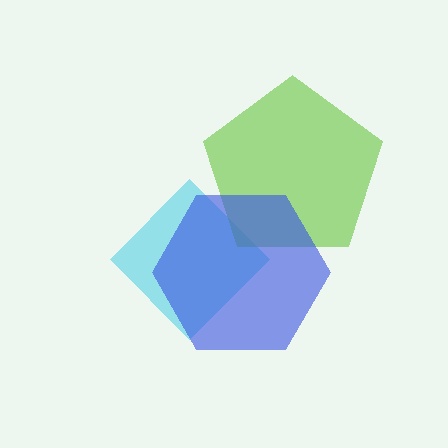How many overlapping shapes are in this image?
There are 3 overlapping shapes in the image.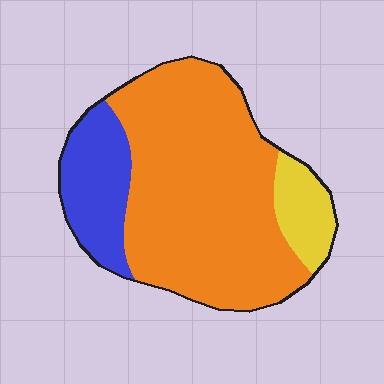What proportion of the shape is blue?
Blue covers 19% of the shape.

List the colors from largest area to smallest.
From largest to smallest: orange, blue, yellow.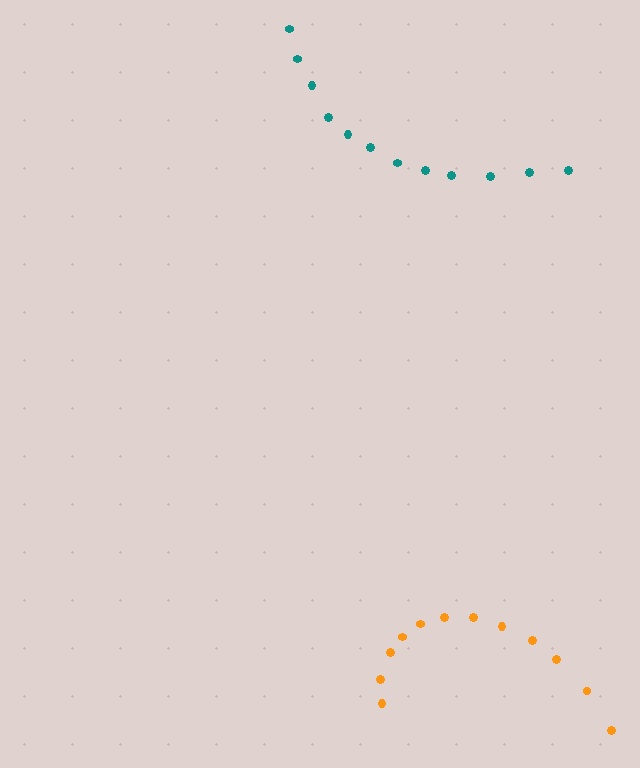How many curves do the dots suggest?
There are 2 distinct paths.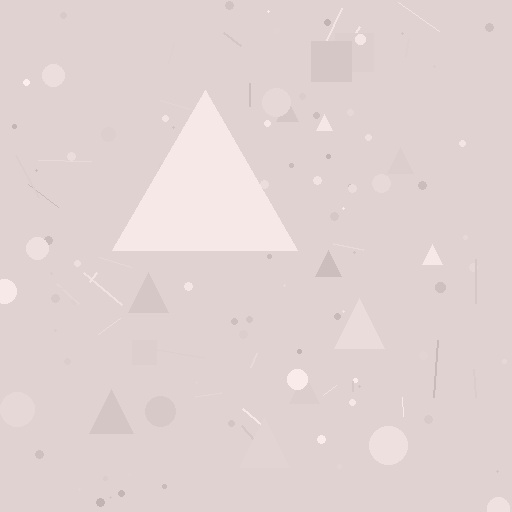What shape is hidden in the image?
A triangle is hidden in the image.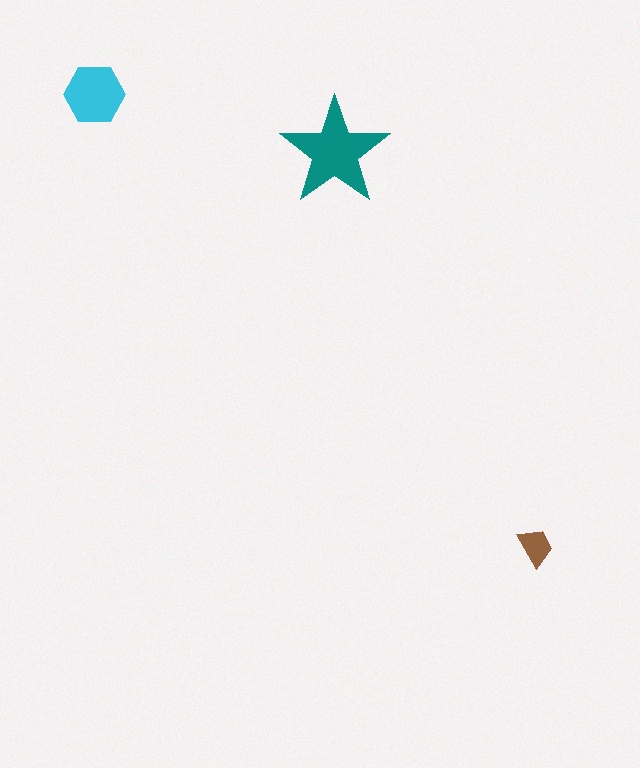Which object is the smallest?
The brown trapezoid.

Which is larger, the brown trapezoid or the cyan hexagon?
The cyan hexagon.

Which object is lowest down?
The brown trapezoid is bottommost.